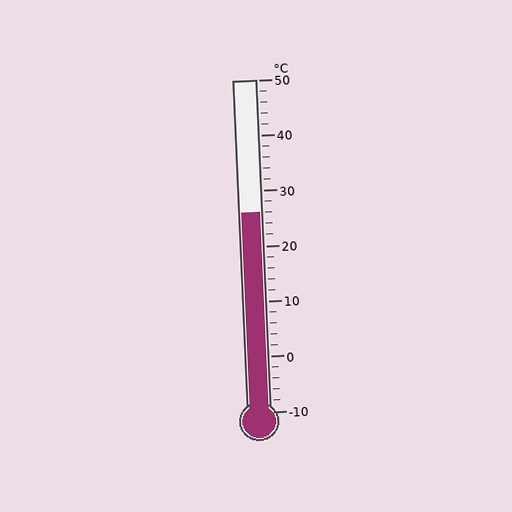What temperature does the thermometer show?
The thermometer shows approximately 26°C.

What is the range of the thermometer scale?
The thermometer scale ranges from -10°C to 50°C.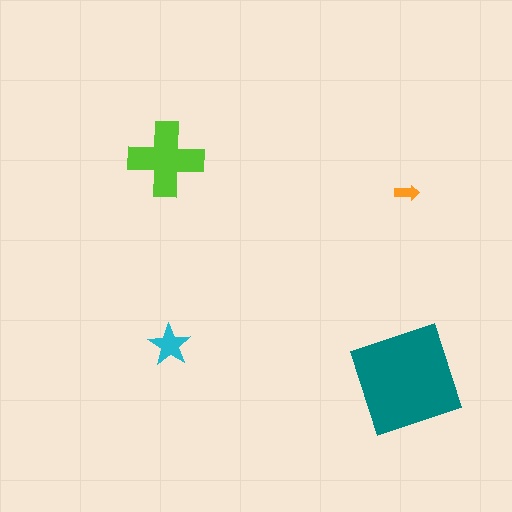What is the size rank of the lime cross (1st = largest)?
2nd.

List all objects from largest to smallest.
The teal diamond, the lime cross, the cyan star, the orange arrow.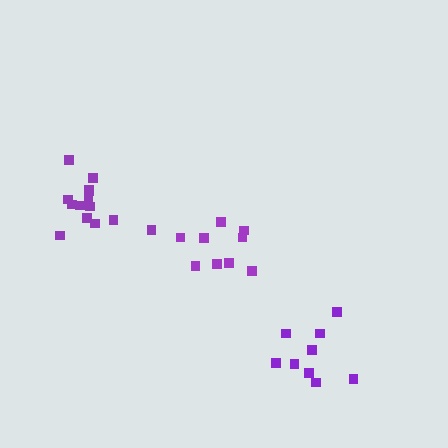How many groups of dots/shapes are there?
There are 3 groups.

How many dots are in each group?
Group 1: 9 dots, Group 2: 9 dots, Group 3: 14 dots (32 total).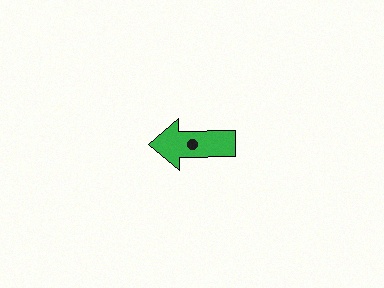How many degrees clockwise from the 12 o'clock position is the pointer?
Approximately 269 degrees.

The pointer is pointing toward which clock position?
Roughly 9 o'clock.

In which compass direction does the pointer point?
West.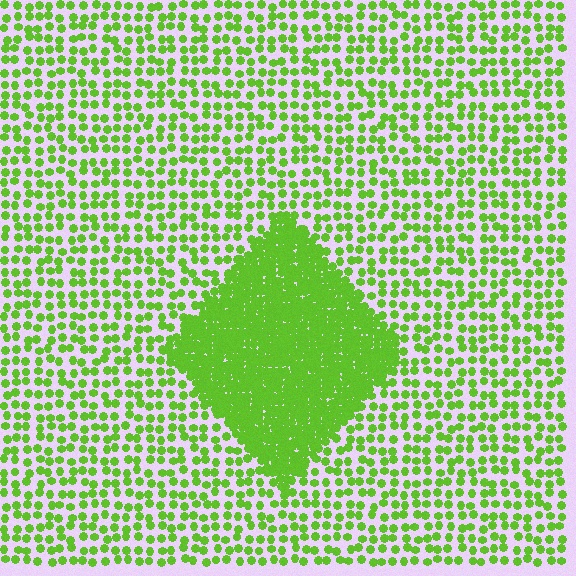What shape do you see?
I see a diamond.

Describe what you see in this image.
The image contains small lime elements arranged at two different densities. A diamond-shaped region is visible where the elements are more densely packed than the surrounding area.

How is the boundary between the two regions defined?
The boundary is defined by a change in element density (approximately 3.0x ratio). All elements are the same color, size, and shape.